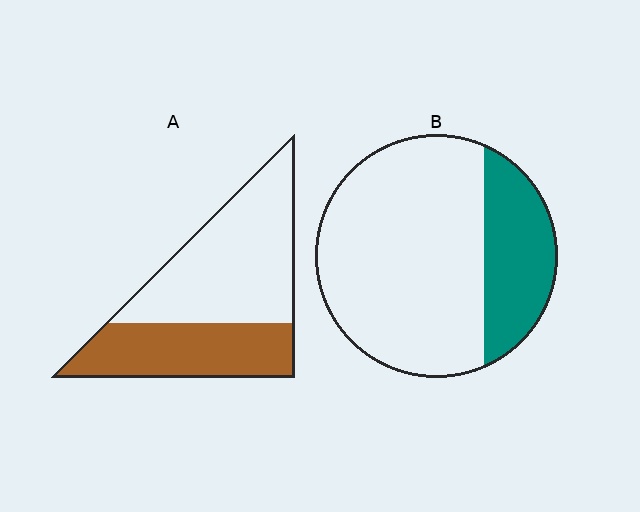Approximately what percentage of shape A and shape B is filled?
A is approximately 40% and B is approximately 25%.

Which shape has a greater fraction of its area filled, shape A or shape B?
Shape A.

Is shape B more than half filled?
No.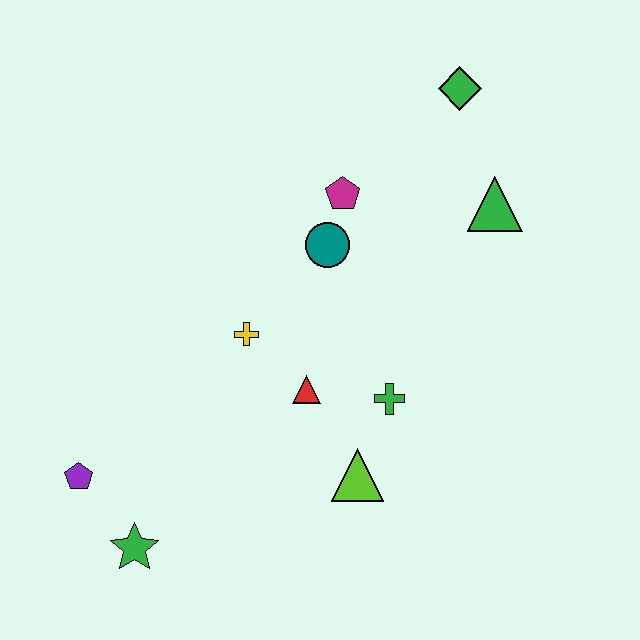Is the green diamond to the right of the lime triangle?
Yes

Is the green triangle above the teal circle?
Yes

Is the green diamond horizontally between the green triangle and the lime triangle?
Yes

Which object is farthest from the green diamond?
The green star is farthest from the green diamond.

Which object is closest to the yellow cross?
The red triangle is closest to the yellow cross.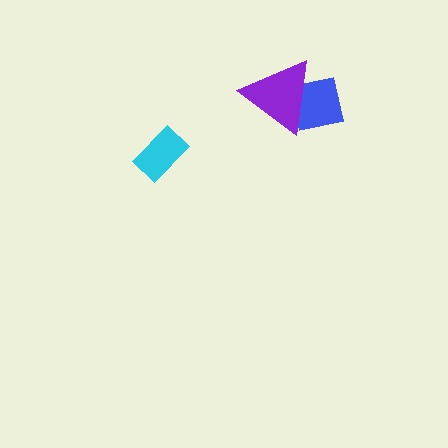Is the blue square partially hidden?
Yes, it is partially covered by another shape.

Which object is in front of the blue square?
The purple triangle is in front of the blue square.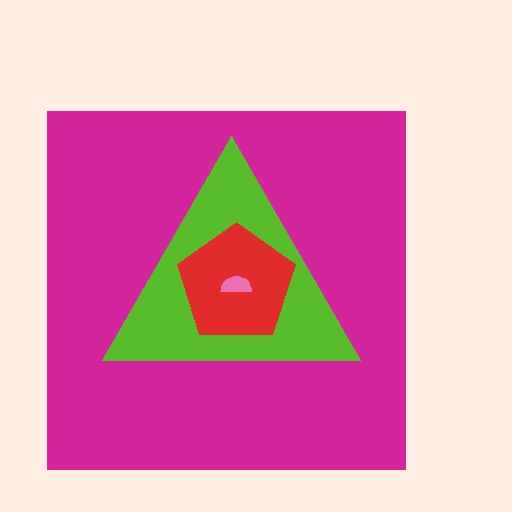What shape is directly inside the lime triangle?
The red pentagon.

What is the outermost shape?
The magenta square.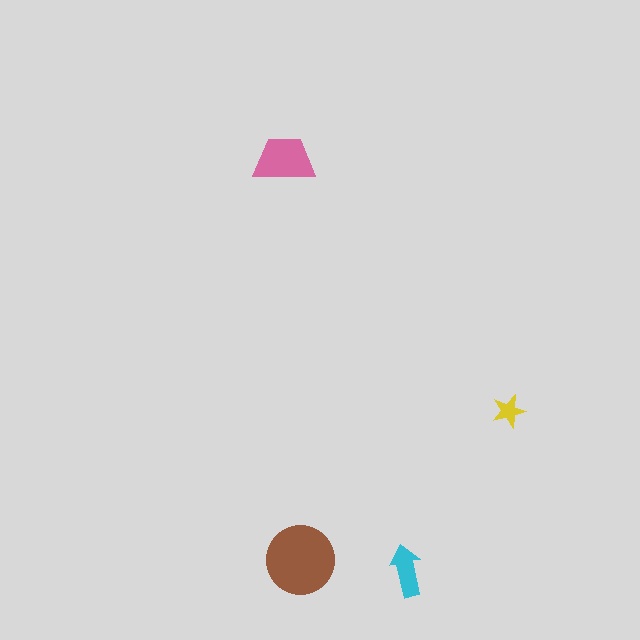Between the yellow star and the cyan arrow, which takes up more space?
The cyan arrow.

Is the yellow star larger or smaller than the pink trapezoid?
Smaller.